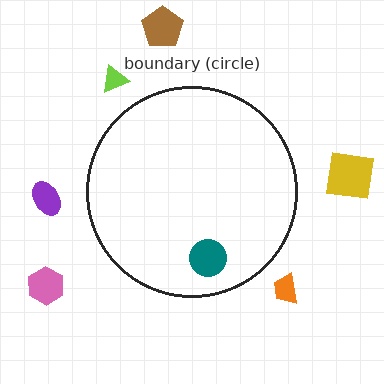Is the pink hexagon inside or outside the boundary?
Outside.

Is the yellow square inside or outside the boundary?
Outside.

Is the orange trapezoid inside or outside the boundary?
Outside.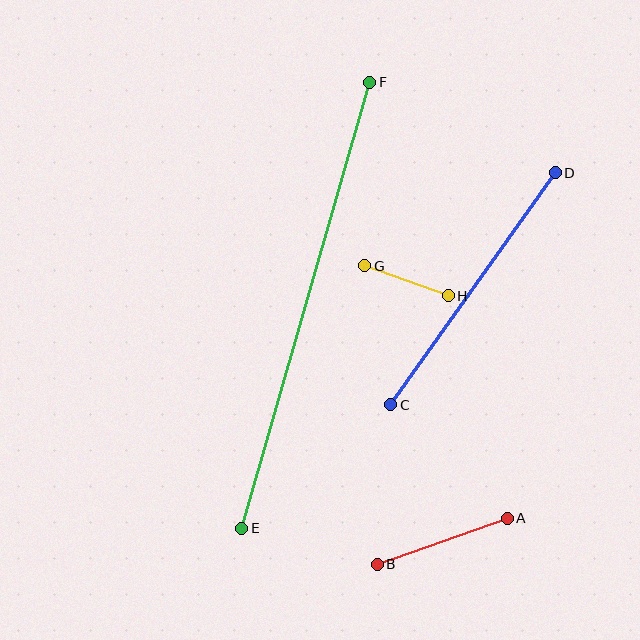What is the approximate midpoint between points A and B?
The midpoint is at approximately (442, 541) pixels.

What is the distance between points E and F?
The distance is approximately 464 pixels.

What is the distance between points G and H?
The distance is approximately 89 pixels.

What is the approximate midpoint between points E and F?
The midpoint is at approximately (306, 305) pixels.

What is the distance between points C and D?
The distance is approximately 285 pixels.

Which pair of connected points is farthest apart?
Points E and F are farthest apart.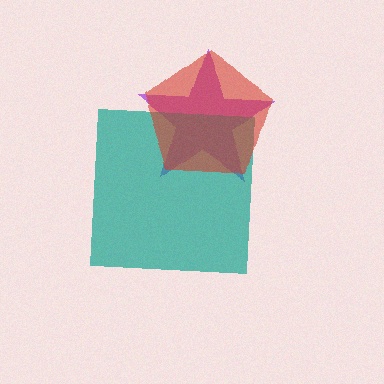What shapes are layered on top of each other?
The layered shapes are: a purple star, a teal square, a red pentagon.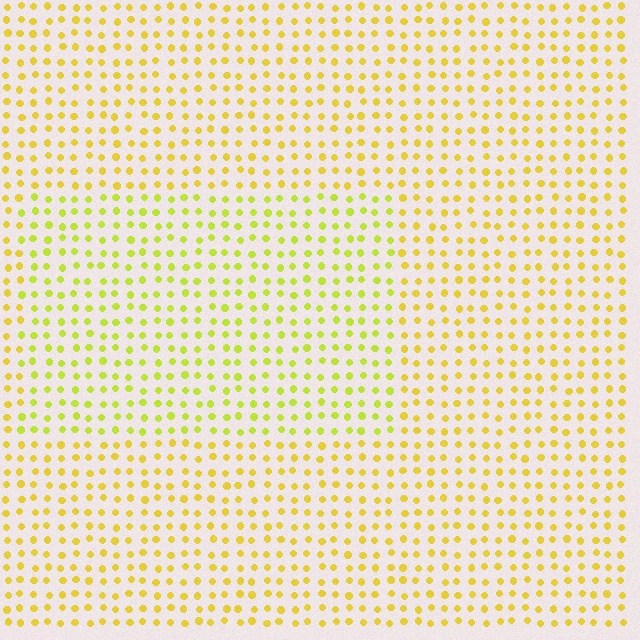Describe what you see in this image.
The image is filled with small yellow elements in a uniform arrangement. A rectangle-shaped region is visible where the elements are tinted to a slightly different hue, forming a subtle color boundary.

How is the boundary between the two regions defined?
The boundary is defined purely by a slight shift in hue (about 23 degrees). Spacing, size, and orientation are identical on both sides.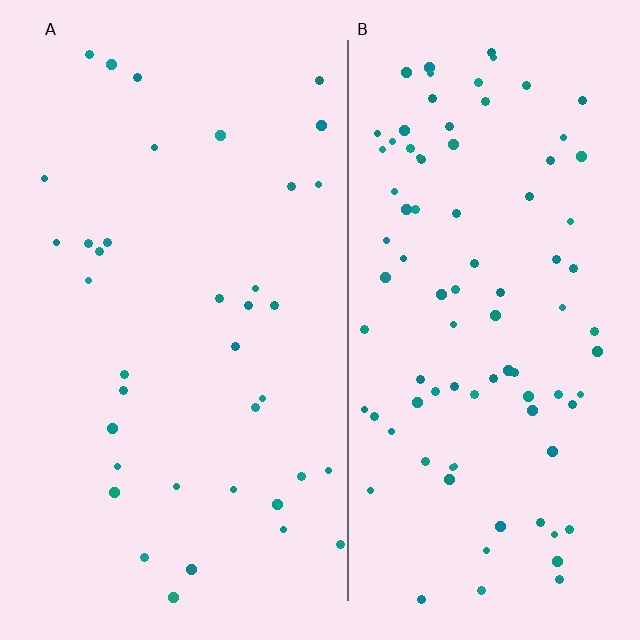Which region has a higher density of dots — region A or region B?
B (the right).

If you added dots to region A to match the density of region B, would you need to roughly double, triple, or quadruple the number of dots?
Approximately double.